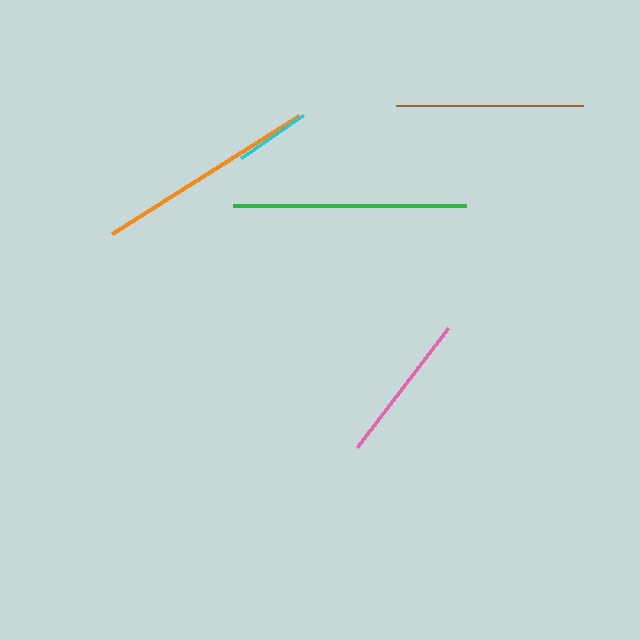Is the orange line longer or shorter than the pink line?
The orange line is longer than the pink line.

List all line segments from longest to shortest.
From longest to shortest: green, orange, brown, pink, cyan.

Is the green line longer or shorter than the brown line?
The green line is longer than the brown line.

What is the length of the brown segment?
The brown segment is approximately 187 pixels long.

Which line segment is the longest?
The green line is the longest at approximately 233 pixels.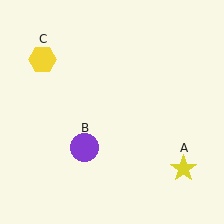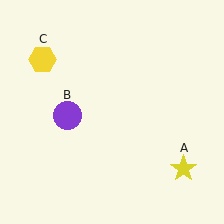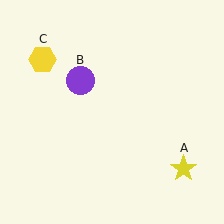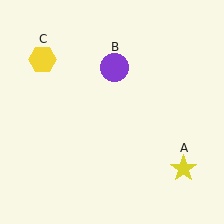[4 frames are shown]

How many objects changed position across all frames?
1 object changed position: purple circle (object B).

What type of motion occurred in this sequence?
The purple circle (object B) rotated clockwise around the center of the scene.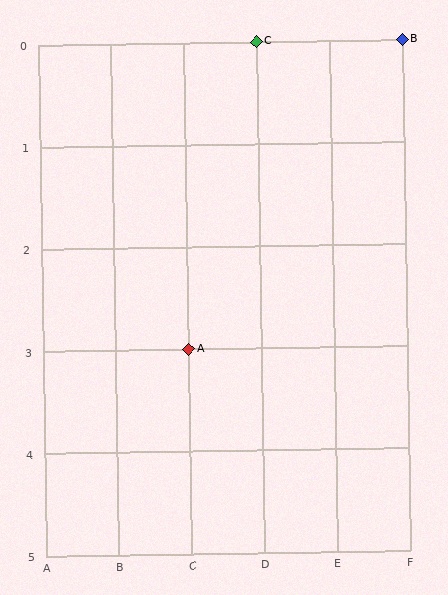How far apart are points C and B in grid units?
Points C and B are 2 columns apart.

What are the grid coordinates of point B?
Point B is at grid coordinates (F, 0).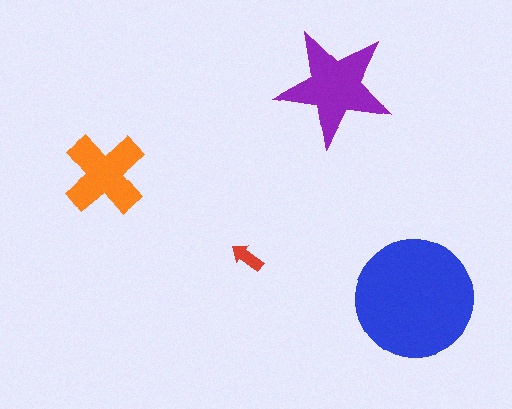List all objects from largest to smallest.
The blue circle, the purple star, the orange cross, the red arrow.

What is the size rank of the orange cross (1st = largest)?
3rd.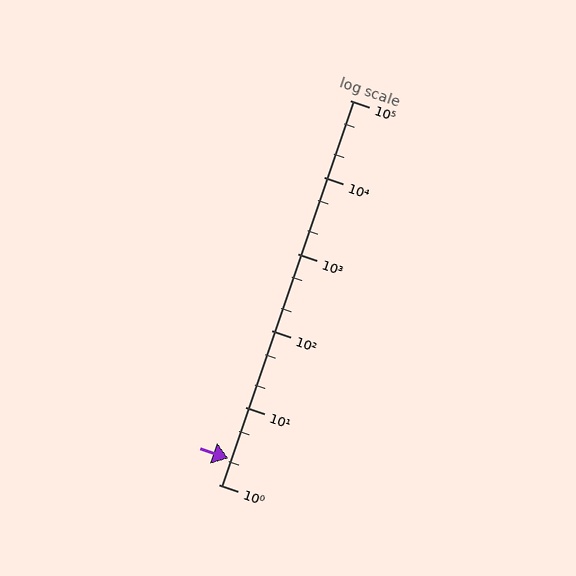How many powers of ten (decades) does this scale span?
The scale spans 5 decades, from 1 to 100000.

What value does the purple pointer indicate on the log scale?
The pointer indicates approximately 2.2.